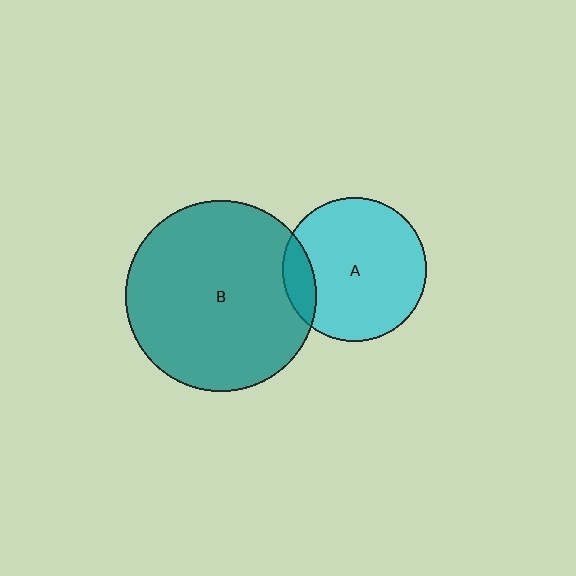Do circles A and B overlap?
Yes.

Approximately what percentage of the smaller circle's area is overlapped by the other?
Approximately 10%.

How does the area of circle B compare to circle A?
Approximately 1.7 times.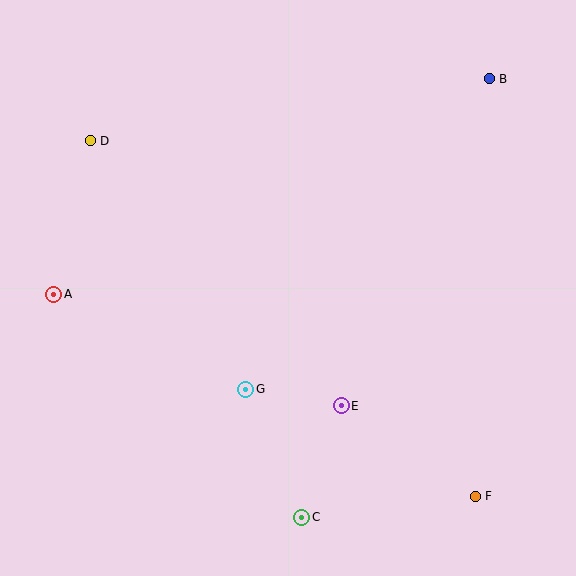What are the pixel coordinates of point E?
Point E is at (341, 406).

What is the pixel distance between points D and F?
The distance between D and F is 524 pixels.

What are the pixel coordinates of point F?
Point F is at (475, 496).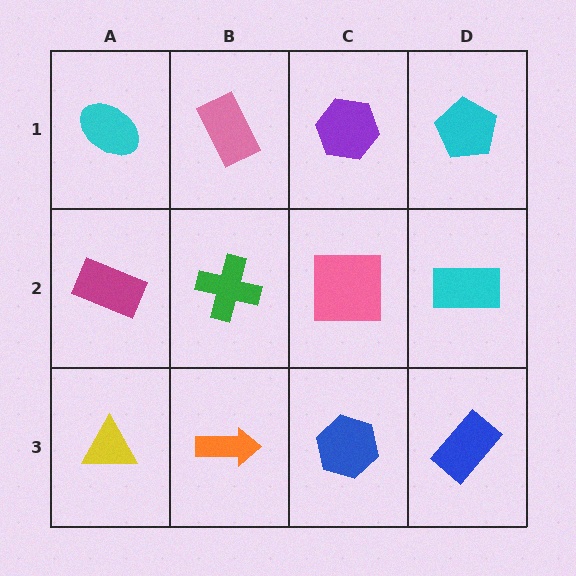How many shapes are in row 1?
4 shapes.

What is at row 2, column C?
A pink square.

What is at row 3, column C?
A blue hexagon.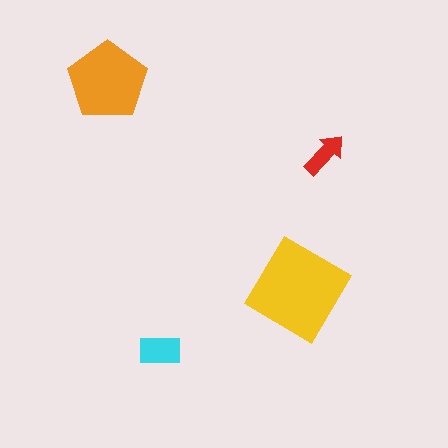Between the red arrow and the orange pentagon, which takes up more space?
The orange pentagon.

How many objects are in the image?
There are 4 objects in the image.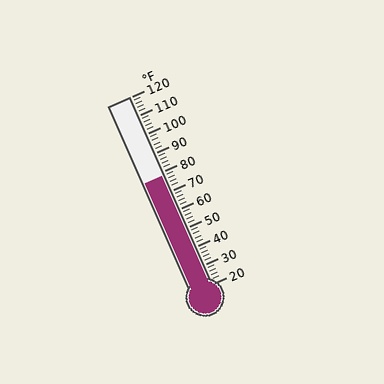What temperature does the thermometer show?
The thermometer shows approximately 78°F.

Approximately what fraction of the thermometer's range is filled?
The thermometer is filled to approximately 60% of its range.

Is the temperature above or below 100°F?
The temperature is below 100°F.